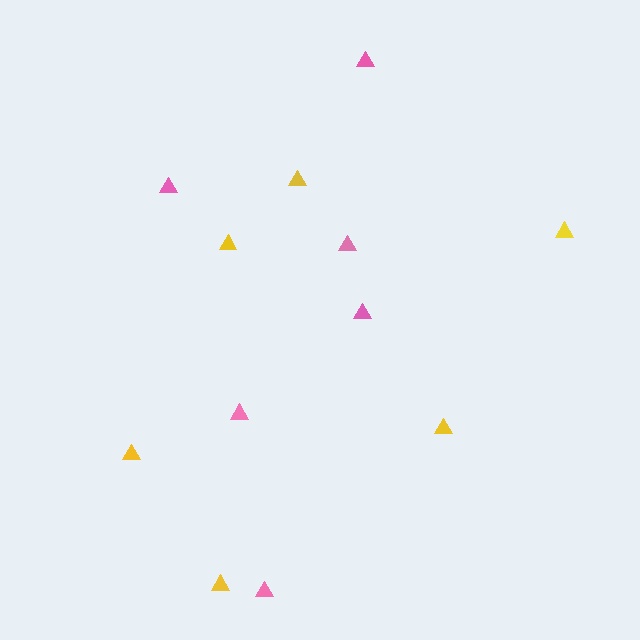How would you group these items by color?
There are 2 groups: one group of pink triangles (6) and one group of yellow triangles (6).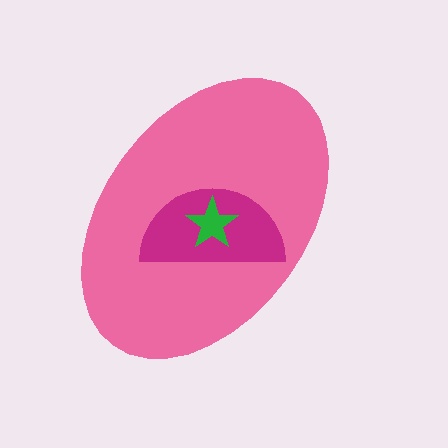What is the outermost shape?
The pink ellipse.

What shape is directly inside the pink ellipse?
The magenta semicircle.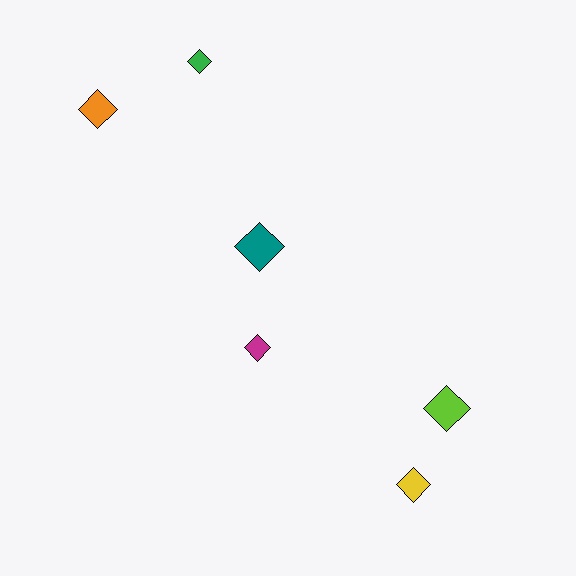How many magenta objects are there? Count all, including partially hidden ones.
There is 1 magenta object.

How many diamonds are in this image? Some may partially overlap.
There are 6 diamonds.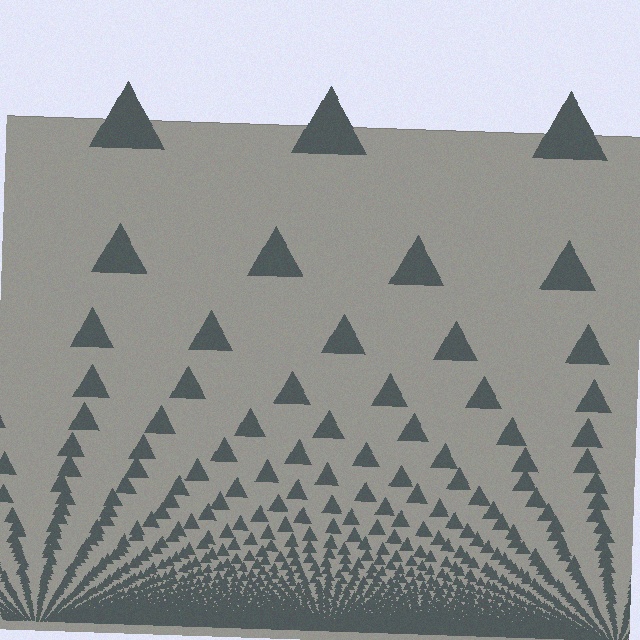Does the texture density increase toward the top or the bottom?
Density increases toward the bottom.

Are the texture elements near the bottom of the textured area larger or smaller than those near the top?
Smaller. The gradient is inverted — elements near the bottom are smaller and denser.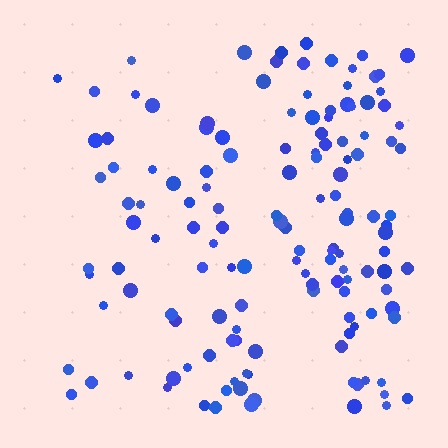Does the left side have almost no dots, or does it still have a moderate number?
Still a moderate number, just noticeably fewer than the right.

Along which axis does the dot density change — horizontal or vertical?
Horizontal.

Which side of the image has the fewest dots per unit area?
The left.